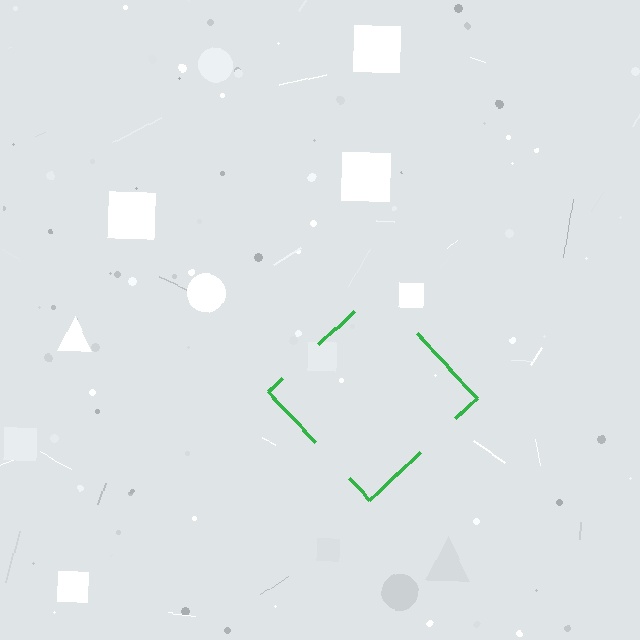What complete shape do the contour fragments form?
The contour fragments form a diamond.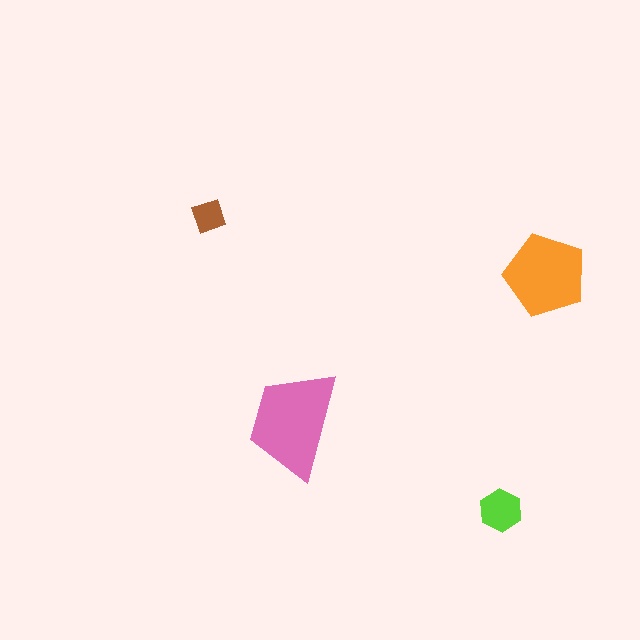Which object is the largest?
The pink trapezoid.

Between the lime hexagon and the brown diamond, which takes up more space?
The lime hexagon.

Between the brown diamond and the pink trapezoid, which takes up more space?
The pink trapezoid.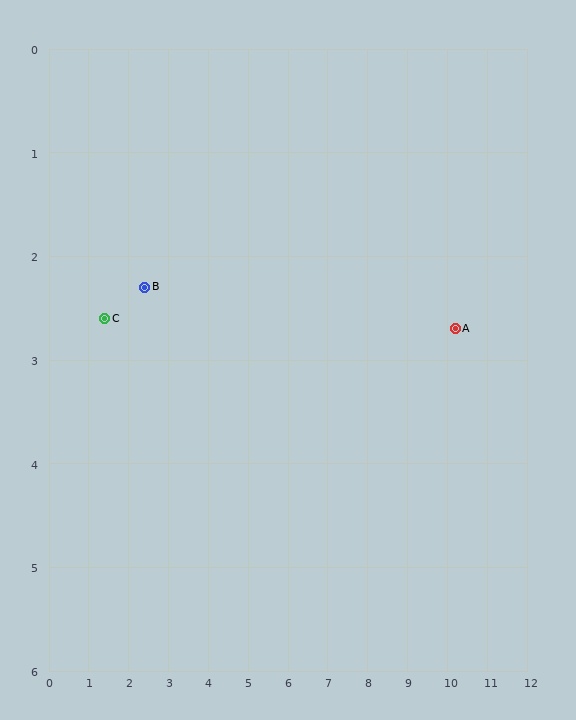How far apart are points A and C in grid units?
Points A and C are about 8.8 grid units apart.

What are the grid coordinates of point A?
Point A is at approximately (10.2, 2.7).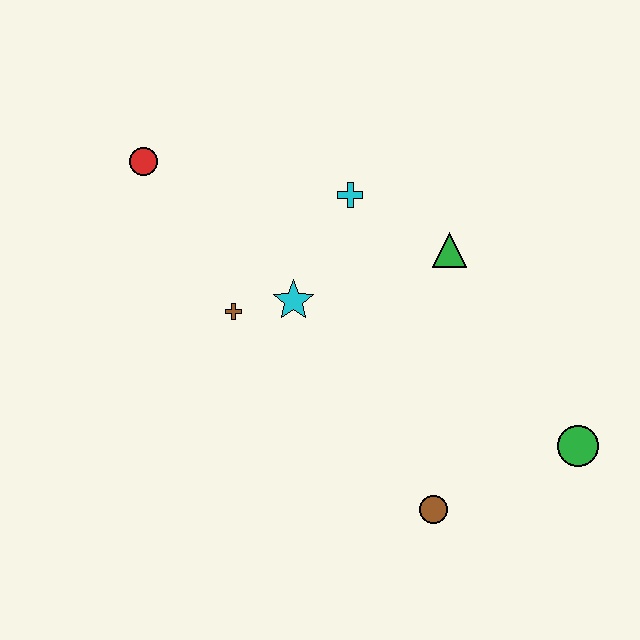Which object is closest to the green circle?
The brown circle is closest to the green circle.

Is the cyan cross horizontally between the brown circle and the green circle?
No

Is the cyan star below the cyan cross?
Yes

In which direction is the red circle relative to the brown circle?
The red circle is above the brown circle.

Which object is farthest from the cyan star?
The green circle is farthest from the cyan star.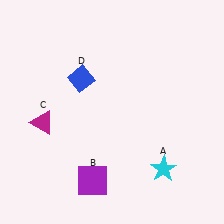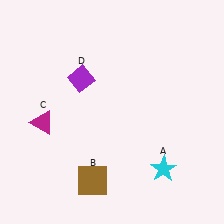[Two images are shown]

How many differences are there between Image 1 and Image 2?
There are 2 differences between the two images.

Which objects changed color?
B changed from purple to brown. D changed from blue to purple.